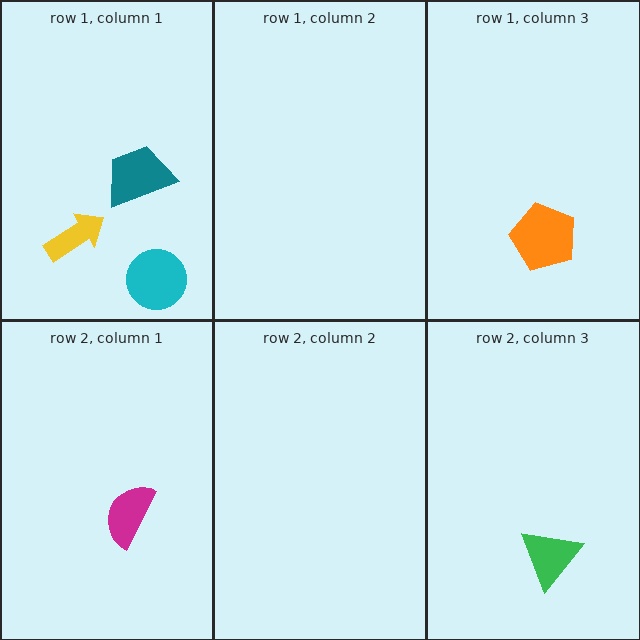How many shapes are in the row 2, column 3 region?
1.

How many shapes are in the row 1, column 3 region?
1.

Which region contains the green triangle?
The row 2, column 3 region.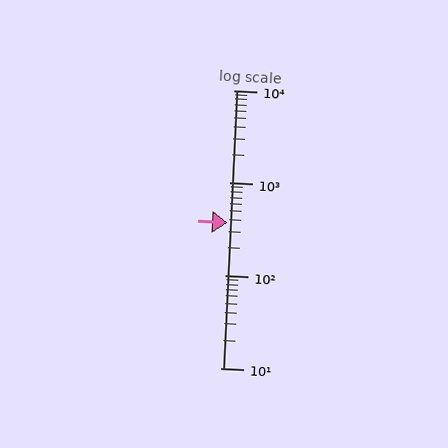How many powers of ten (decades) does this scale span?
The scale spans 3 decades, from 10 to 10000.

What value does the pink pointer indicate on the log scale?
The pointer indicates approximately 370.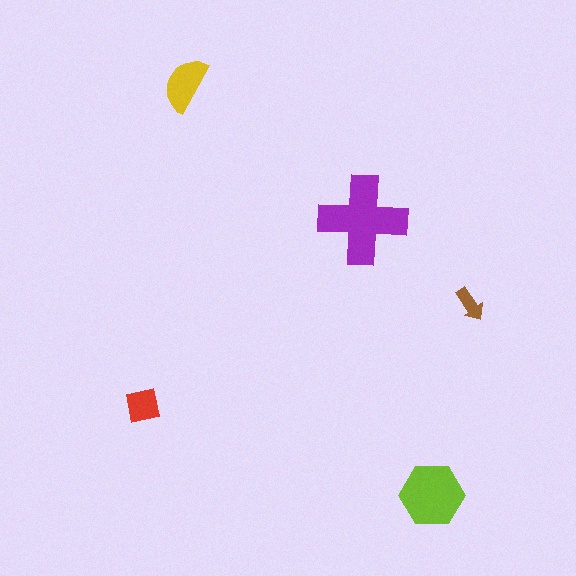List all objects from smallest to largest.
The brown arrow, the red square, the yellow semicircle, the lime hexagon, the purple cross.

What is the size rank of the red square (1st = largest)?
4th.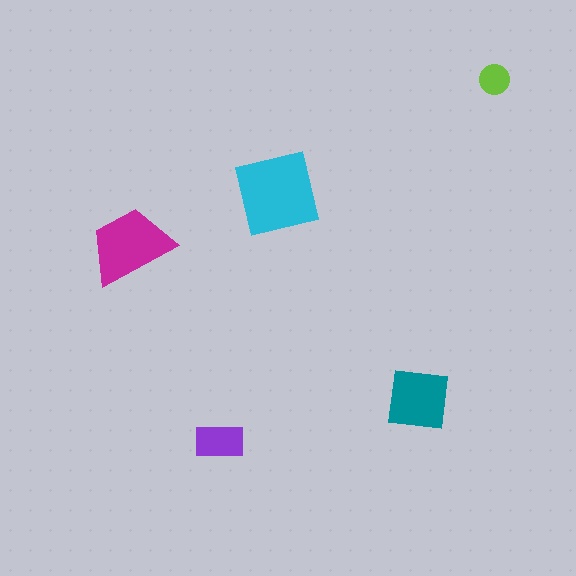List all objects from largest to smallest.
The cyan square, the magenta trapezoid, the teal square, the purple rectangle, the lime circle.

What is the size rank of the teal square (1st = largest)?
3rd.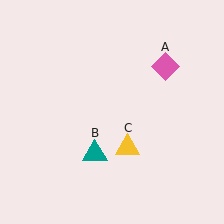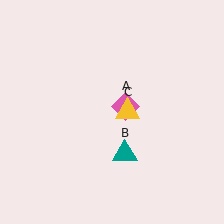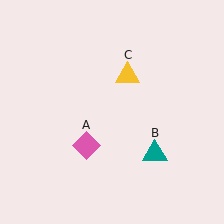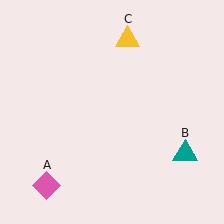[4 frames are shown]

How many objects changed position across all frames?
3 objects changed position: pink diamond (object A), teal triangle (object B), yellow triangle (object C).